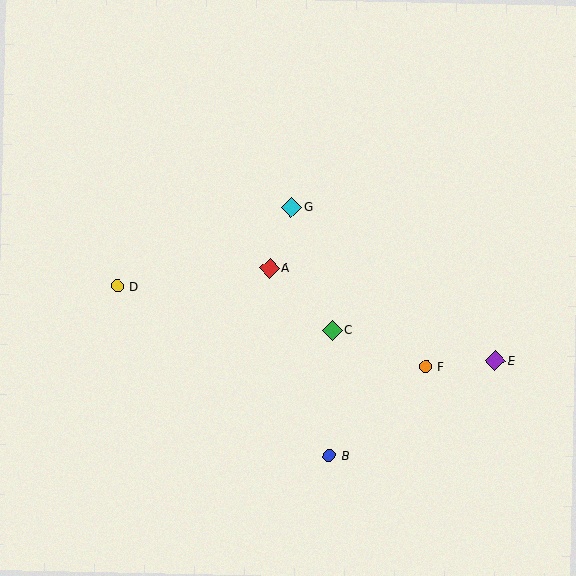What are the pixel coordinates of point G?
Point G is at (292, 208).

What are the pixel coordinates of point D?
Point D is at (117, 286).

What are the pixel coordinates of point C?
Point C is at (332, 330).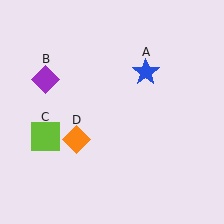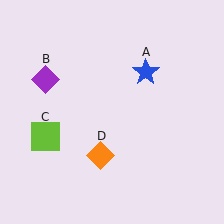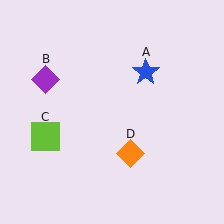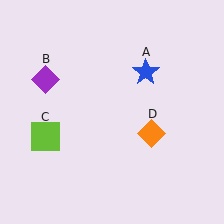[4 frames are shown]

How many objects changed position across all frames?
1 object changed position: orange diamond (object D).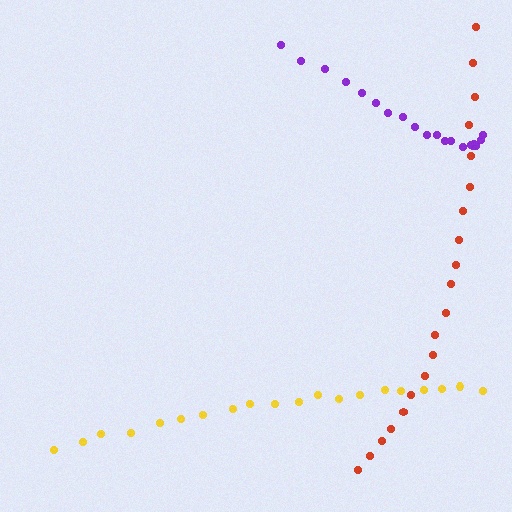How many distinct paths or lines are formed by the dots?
There are 3 distinct paths.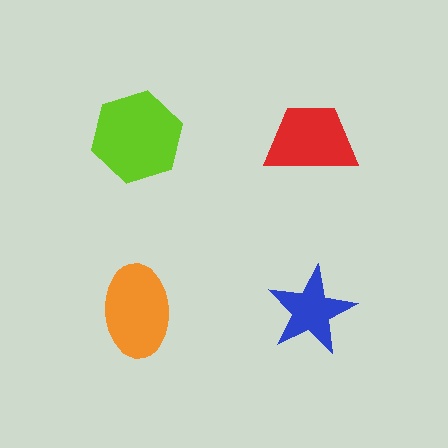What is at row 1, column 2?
A red trapezoid.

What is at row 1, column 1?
A lime hexagon.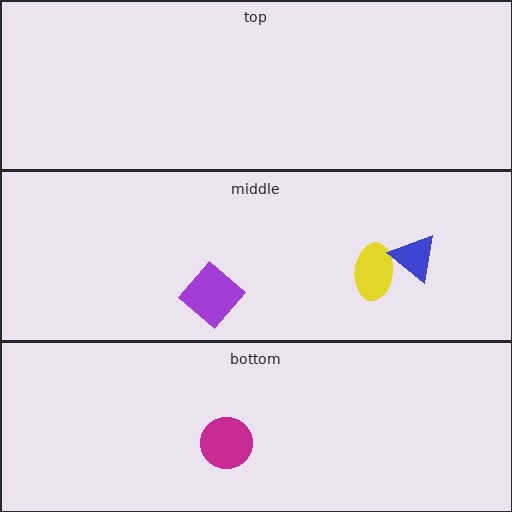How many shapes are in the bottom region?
1.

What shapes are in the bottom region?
The magenta circle.